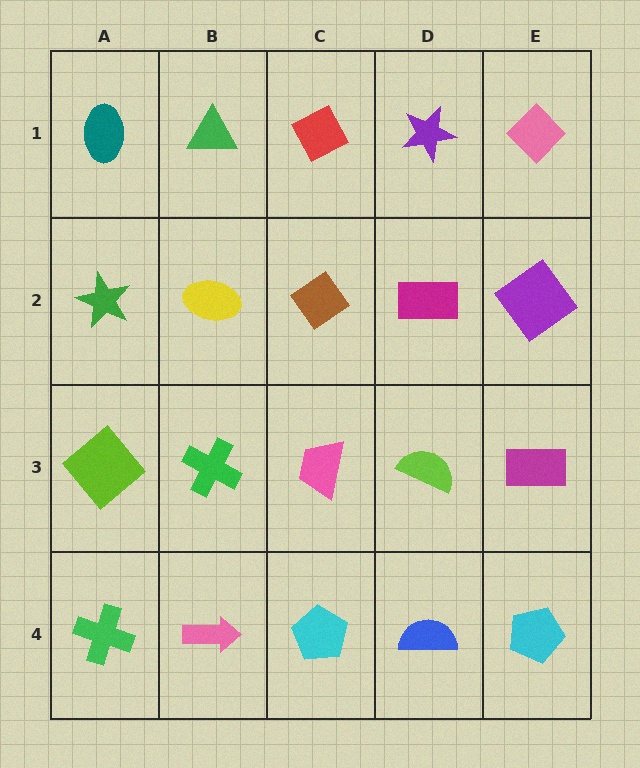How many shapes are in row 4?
5 shapes.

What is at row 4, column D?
A blue semicircle.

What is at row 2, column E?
A purple diamond.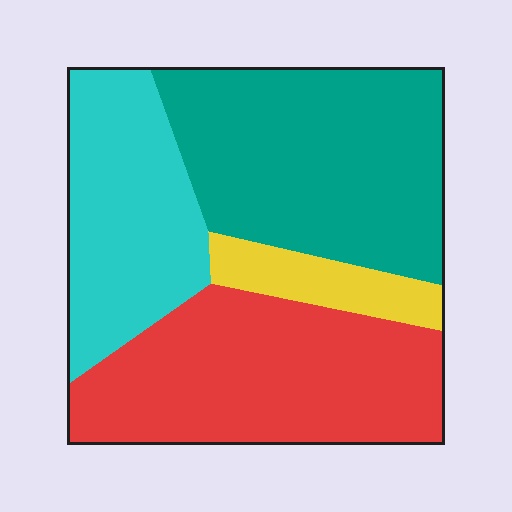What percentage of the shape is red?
Red takes up about one third (1/3) of the shape.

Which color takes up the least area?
Yellow, at roughly 10%.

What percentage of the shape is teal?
Teal takes up between a quarter and a half of the shape.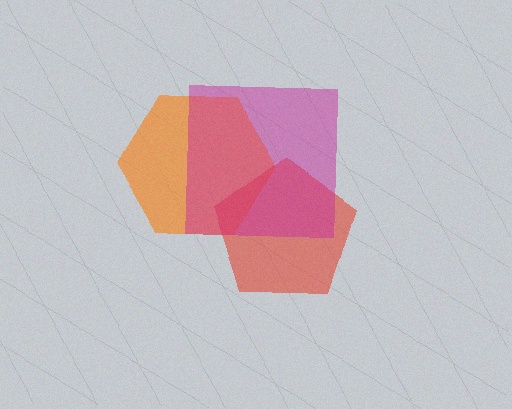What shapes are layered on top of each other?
The layered shapes are: an orange hexagon, a red pentagon, a magenta square.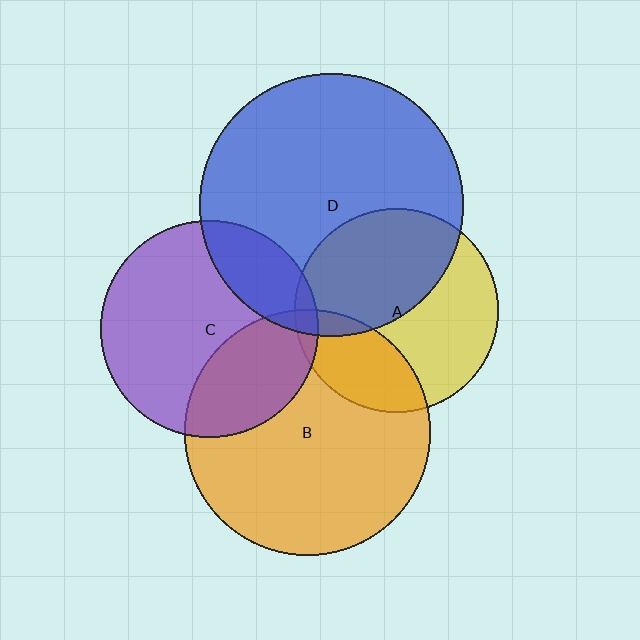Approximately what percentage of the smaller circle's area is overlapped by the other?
Approximately 5%.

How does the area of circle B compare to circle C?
Approximately 1.3 times.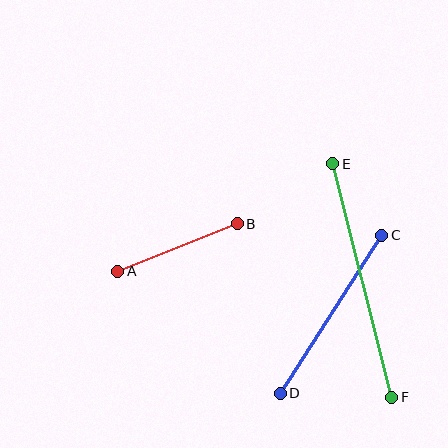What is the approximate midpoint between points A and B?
The midpoint is at approximately (177, 247) pixels.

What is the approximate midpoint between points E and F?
The midpoint is at approximately (362, 280) pixels.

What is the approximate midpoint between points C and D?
The midpoint is at approximately (331, 314) pixels.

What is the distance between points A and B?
The distance is approximately 129 pixels.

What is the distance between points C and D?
The distance is approximately 188 pixels.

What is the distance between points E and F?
The distance is approximately 241 pixels.